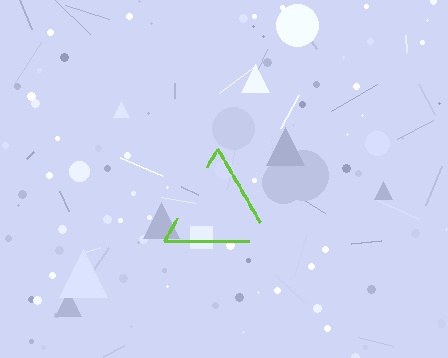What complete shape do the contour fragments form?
The contour fragments form a triangle.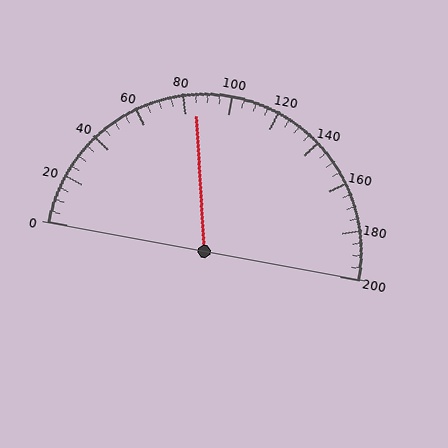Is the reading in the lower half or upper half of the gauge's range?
The reading is in the lower half of the range (0 to 200).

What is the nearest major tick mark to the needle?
The nearest major tick mark is 80.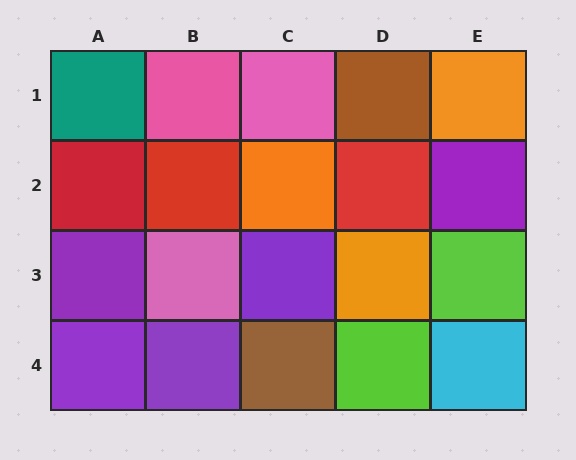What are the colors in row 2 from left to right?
Red, red, orange, red, purple.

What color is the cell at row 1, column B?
Pink.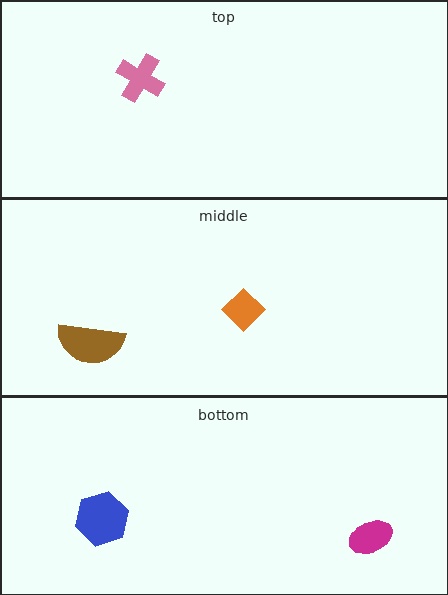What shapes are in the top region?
The pink cross.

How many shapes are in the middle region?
2.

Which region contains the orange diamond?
The middle region.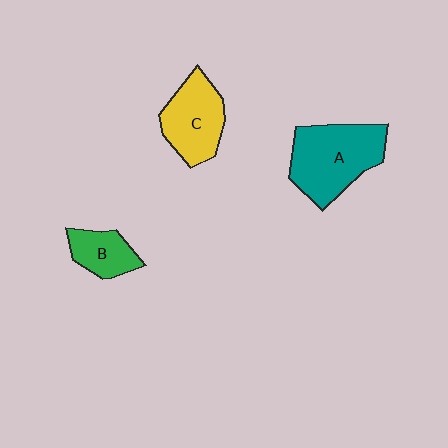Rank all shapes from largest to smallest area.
From largest to smallest: A (teal), C (yellow), B (green).